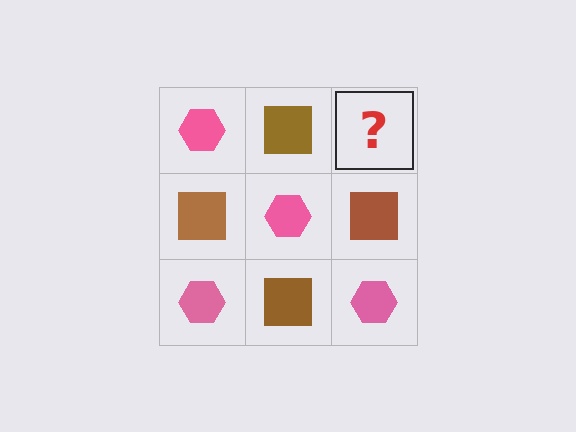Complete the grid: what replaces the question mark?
The question mark should be replaced with a pink hexagon.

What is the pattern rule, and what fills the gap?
The rule is that it alternates pink hexagon and brown square in a checkerboard pattern. The gap should be filled with a pink hexagon.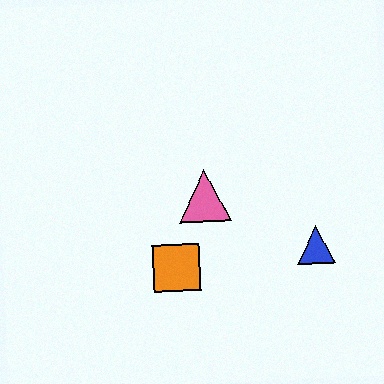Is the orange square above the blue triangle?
No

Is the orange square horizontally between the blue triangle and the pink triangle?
No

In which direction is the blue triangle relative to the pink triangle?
The blue triangle is to the right of the pink triangle.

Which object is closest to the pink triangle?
The orange square is closest to the pink triangle.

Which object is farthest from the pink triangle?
The blue triangle is farthest from the pink triangle.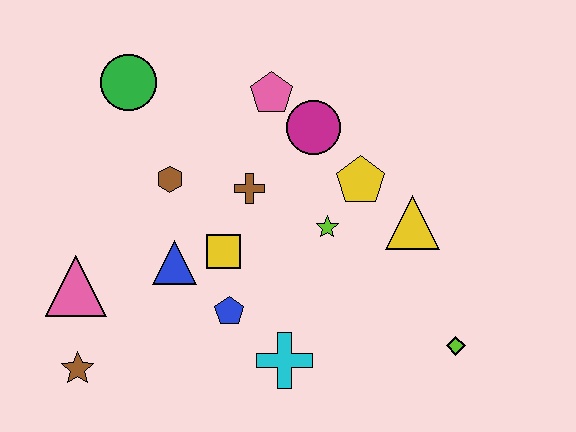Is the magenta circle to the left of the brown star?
No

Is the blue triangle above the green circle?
No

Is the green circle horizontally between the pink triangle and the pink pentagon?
Yes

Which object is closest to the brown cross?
The yellow square is closest to the brown cross.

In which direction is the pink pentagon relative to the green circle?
The pink pentagon is to the right of the green circle.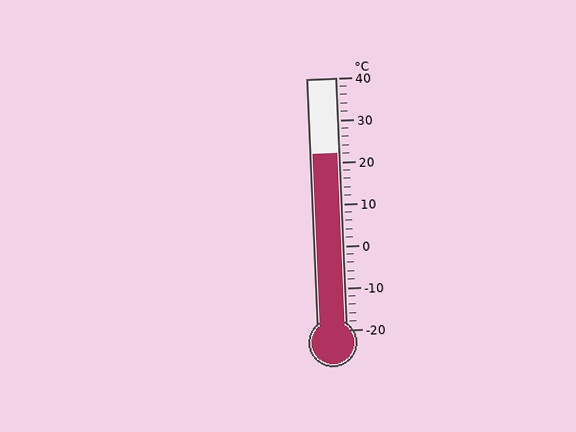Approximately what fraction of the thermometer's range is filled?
The thermometer is filled to approximately 70% of its range.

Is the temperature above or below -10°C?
The temperature is above -10°C.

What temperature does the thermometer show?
The thermometer shows approximately 22°C.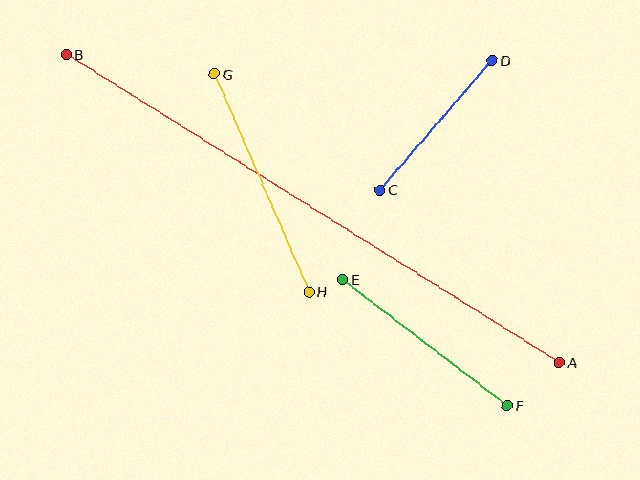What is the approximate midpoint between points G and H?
The midpoint is at approximately (262, 183) pixels.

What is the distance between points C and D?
The distance is approximately 171 pixels.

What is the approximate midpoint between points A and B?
The midpoint is at approximately (313, 209) pixels.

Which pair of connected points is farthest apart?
Points A and B are farthest apart.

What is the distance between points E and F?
The distance is approximately 207 pixels.